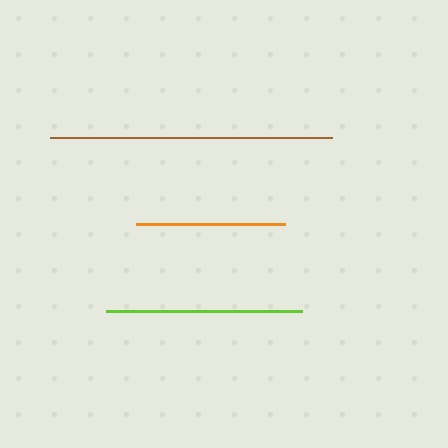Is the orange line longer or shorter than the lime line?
The lime line is longer than the orange line.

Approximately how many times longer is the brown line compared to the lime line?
The brown line is approximately 1.4 times the length of the lime line.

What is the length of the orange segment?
The orange segment is approximately 149 pixels long.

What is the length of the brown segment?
The brown segment is approximately 282 pixels long.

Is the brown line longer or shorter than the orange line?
The brown line is longer than the orange line.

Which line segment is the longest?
The brown line is the longest at approximately 282 pixels.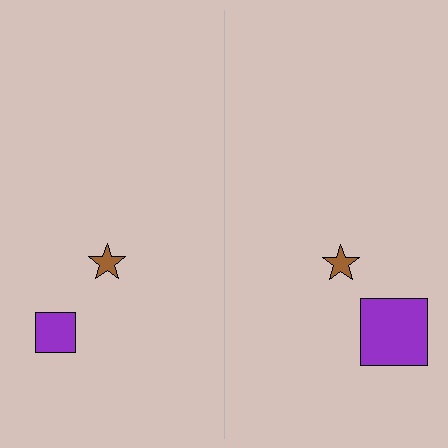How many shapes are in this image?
There are 4 shapes in this image.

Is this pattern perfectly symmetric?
No, the pattern is not perfectly symmetric. The purple square on the right side has a different size than its mirror counterpart.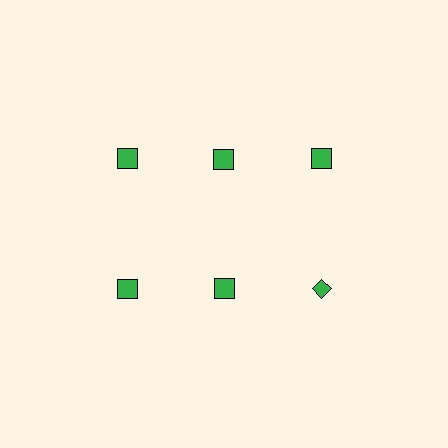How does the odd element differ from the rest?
It has a different shape: diamond instead of square.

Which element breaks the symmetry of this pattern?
The green diamond in the second row, center column breaks the symmetry. All other shapes are green squares.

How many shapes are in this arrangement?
There are 6 shapes arranged in a grid pattern.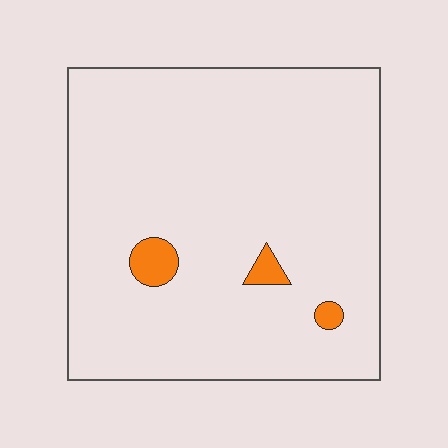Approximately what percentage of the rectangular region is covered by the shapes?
Approximately 5%.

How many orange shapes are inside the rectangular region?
3.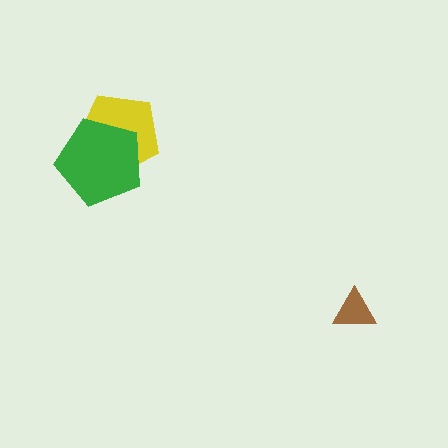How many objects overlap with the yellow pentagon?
1 object overlaps with the yellow pentagon.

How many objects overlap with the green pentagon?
1 object overlaps with the green pentagon.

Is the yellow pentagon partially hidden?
Yes, it is partially covered by another shape.